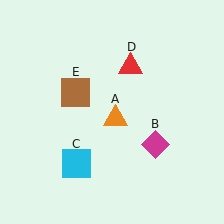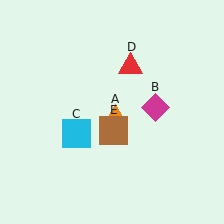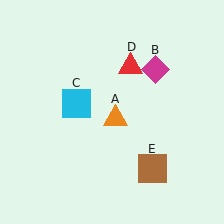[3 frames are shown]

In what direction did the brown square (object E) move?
The brown square (object E) moved down and to the right.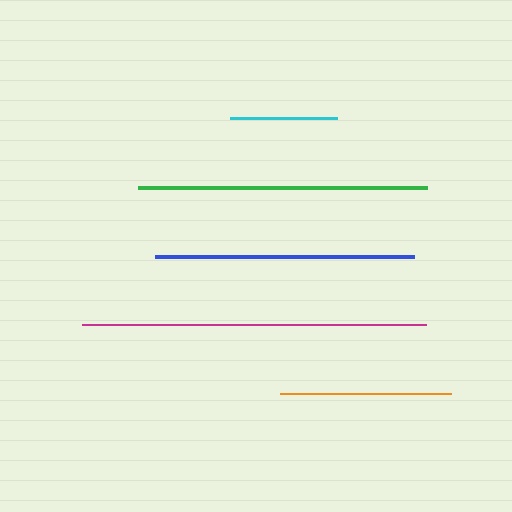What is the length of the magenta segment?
The magenta segment is approximately 344 pixels long.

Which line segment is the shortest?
The cyan line is the shortest at approximately 107 pixels.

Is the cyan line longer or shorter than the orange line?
The orange line is longer than the cyan line.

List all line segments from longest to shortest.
From longest to shortest: magenta, green, blue, orange, cyan.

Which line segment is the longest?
The magenta line is the longest at approximately 344 pixels.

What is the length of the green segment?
The green segment is approximately 289 pixels long.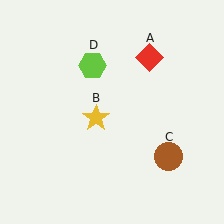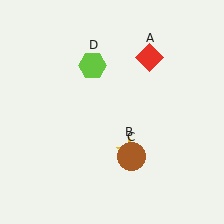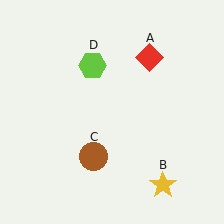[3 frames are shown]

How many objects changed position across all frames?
2 objects changed position: yellow star (object B), brown circle (object C).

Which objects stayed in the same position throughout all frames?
Red diamond (object A) and lime hexagon (object D) remained stationary.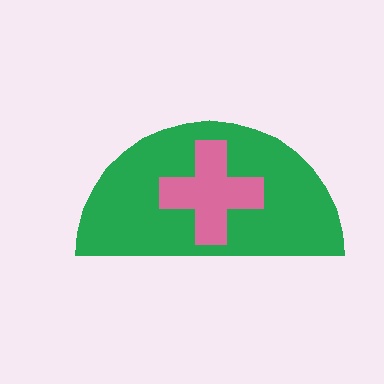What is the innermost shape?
The pink cross.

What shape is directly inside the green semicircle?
The pink cross.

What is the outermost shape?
The green semicircle.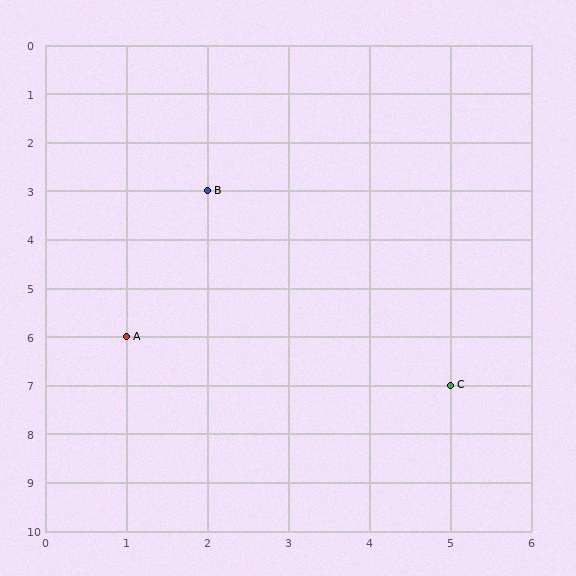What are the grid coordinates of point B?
Point B is at grid coordinates (2, 3).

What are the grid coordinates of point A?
Point A is at grid coordinates (1, 6).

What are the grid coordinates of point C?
Point C is at grid coordinates (5, 7).